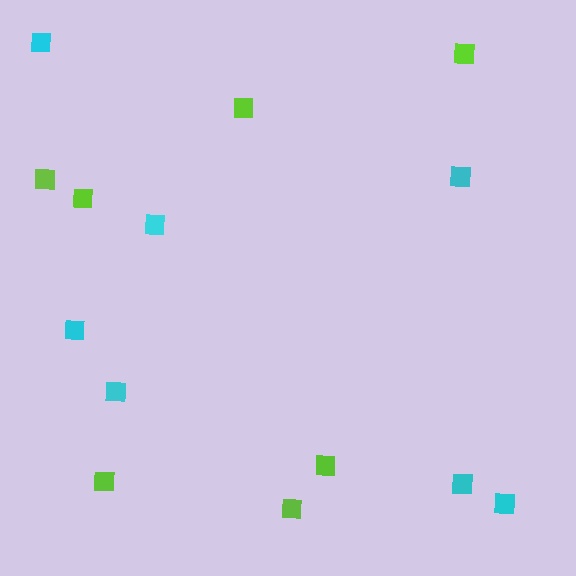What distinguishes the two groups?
There are 2 groups: one group of lime squares (7) and one group of cyan squares (7).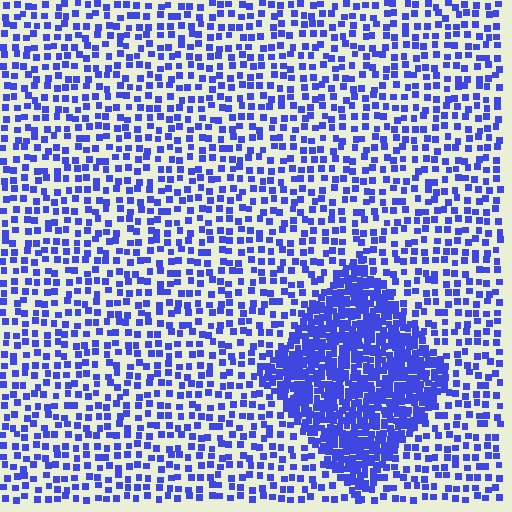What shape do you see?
I see a diamond.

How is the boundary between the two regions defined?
The boundary is defined by a change in element density (approximately 2.8x ratio). All elements are the same color, size, and shape.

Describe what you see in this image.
The image contains small blue elements arranged at two different densities. A diamond-shaped region is visible where the elements are more densely packed than the surrounding area.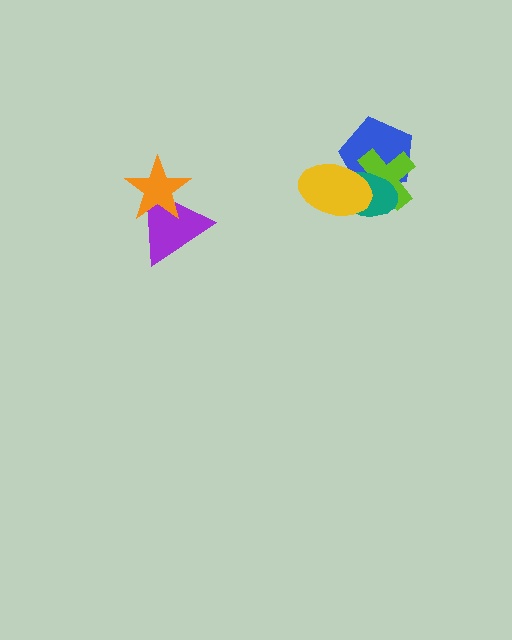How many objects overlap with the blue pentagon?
3 objects overlap with the blue pentagon.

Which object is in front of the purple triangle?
The orange star is in front of the purple triangle.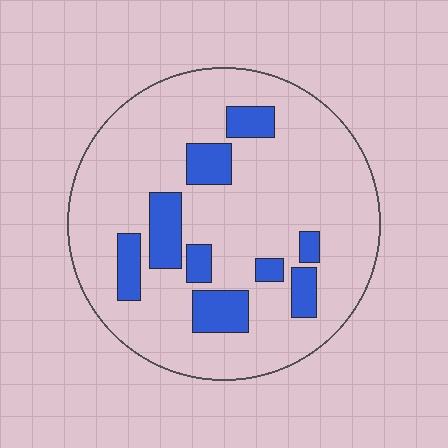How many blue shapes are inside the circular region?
9.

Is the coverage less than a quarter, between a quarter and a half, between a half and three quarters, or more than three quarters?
Less than a quarter.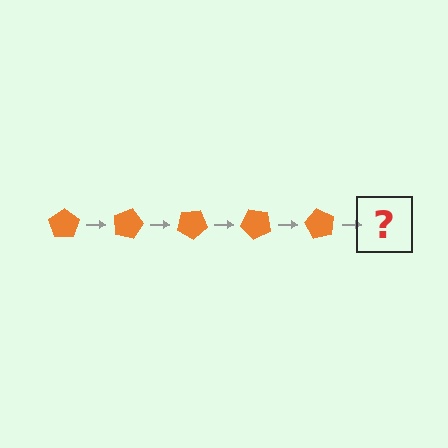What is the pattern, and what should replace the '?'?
The pattern is that the pentagon rotates 15 degrees each step. The '?' should be an orange pentagon rotated 75 degrees.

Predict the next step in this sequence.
The next step is an orange pentagon rotated 75 degrees.